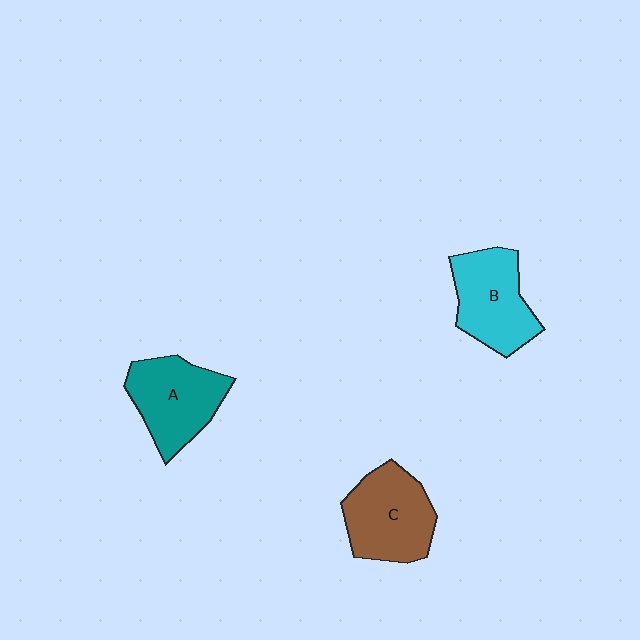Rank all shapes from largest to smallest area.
From largest to smallest: C (brown), A (teal), B (cyan).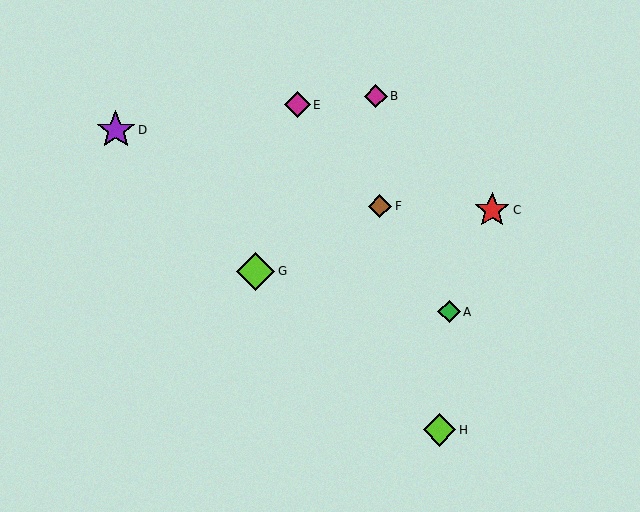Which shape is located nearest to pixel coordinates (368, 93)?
The magenta diamond (labeled B) at (376, 96) is nearest to that location.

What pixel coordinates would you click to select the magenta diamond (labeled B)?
Click at (376, 96) to select the magenta diamond B.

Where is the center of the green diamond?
The center of the green diamond is at (449, 312).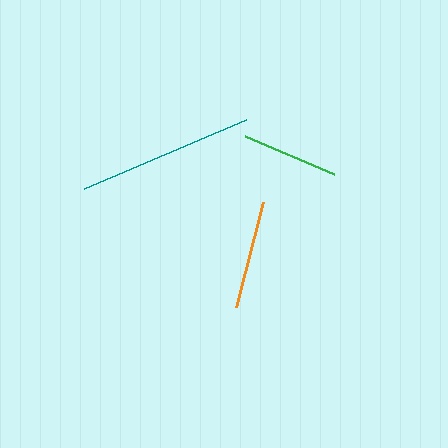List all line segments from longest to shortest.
From longest to shortest: teal, orange, green.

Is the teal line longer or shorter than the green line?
The teal line is longer than the green line.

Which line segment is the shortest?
The green line is the shortest at approximately 97 pixels.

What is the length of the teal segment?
The teal segment is approximately 176 pixels long.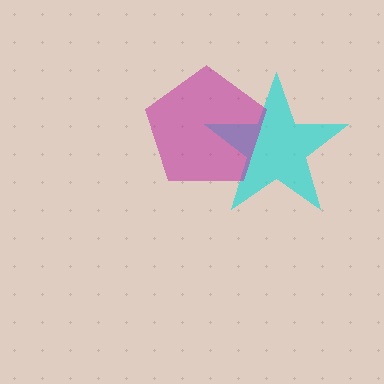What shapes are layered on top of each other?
The layered shapes are: a cyan star, a magenta pentagon.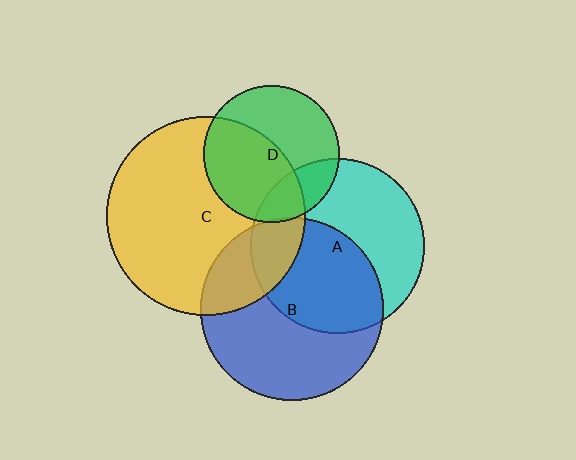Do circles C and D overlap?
Yes.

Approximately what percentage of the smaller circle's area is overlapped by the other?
Approximately 50%.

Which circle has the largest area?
Circle C (yellow).